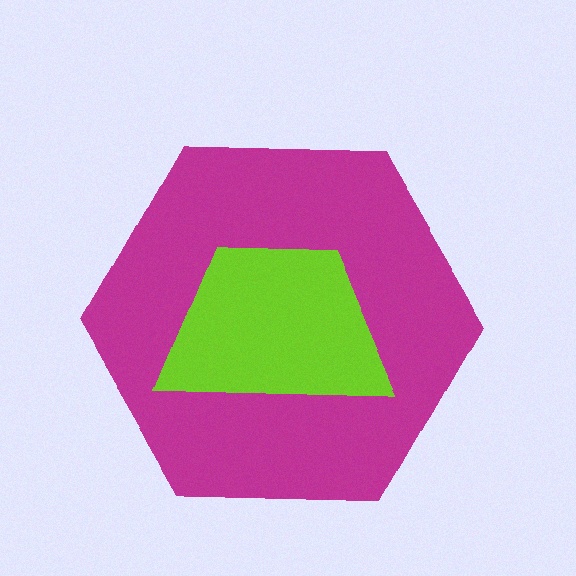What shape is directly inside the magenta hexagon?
The lime trapezoid.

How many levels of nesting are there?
2.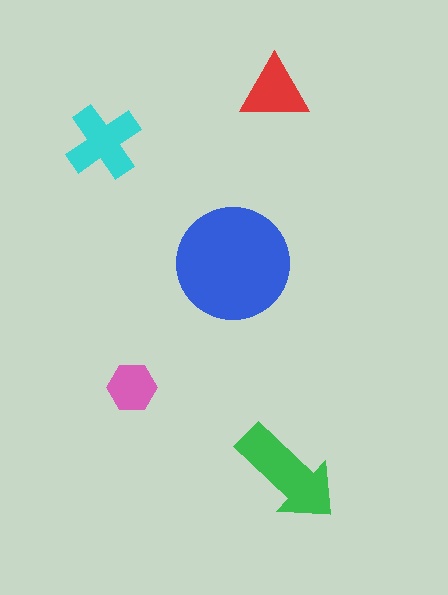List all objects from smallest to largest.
The pink hexagon, the red triangle, the cyan cross, the green arrow, the blue circle.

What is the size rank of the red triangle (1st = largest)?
4th.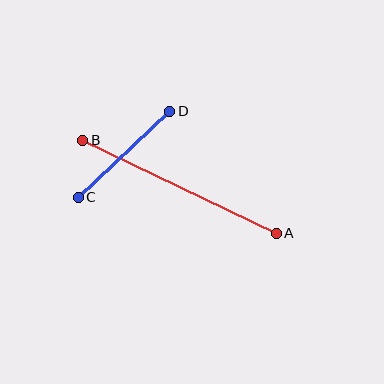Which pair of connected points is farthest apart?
Points A and B are farthest apart.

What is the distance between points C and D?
The distance is approximately 126 pixels.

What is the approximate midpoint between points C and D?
The midpoint is at approximately (124, 154) pixels.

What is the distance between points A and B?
The distance is approximately 215 pixels.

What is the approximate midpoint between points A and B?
The midpoint is at approximately (180, 187) pixels.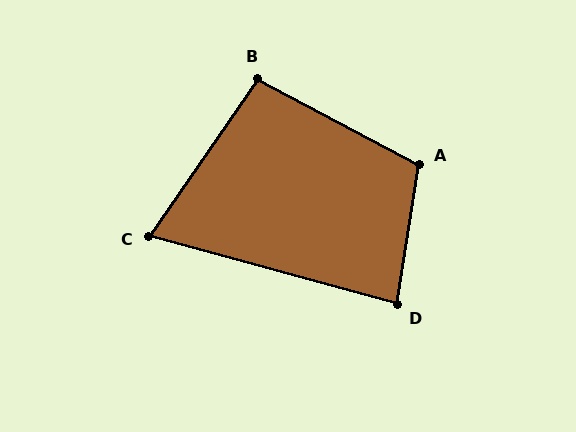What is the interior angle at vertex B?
Approximately 96 degrees (obtuse).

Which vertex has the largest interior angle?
A, at approximately 109 degrees.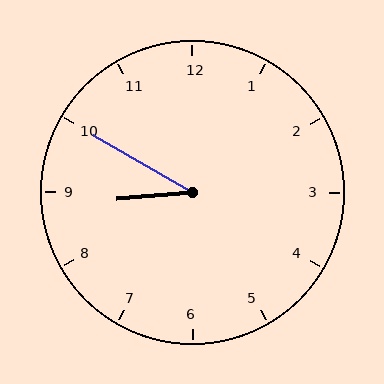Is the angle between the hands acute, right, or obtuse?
It is acute.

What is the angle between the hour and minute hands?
Approximately 35 degrees.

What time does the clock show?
8:50.